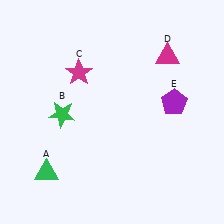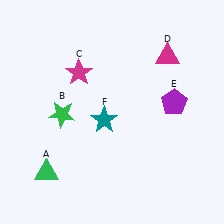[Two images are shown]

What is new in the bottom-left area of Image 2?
A teal star (F) was added in the bottom-left area of Image 2.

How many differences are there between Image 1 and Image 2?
There is 1 difference between the two images.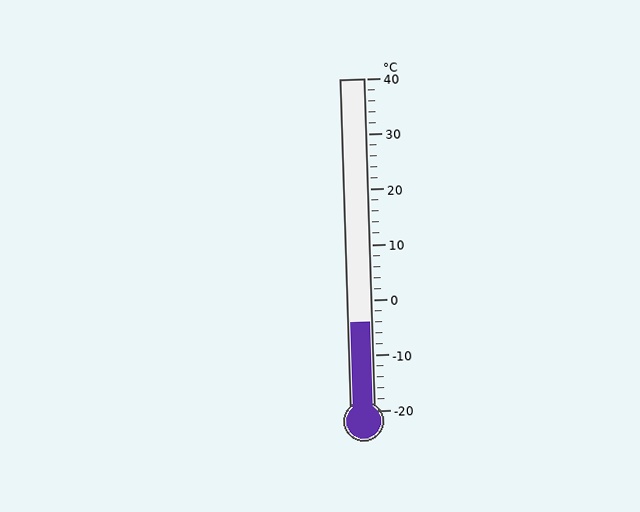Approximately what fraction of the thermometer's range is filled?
The thermometer is filled to approximately 25% of its range.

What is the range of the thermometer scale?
The thermometer scale ranges from -20°C to 40°C.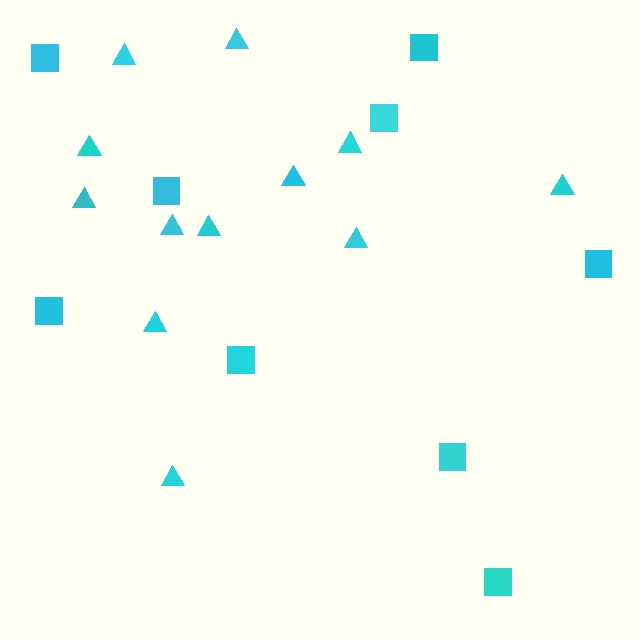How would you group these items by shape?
There are 2 groups: one group of triangles (12) and one group of squares (9).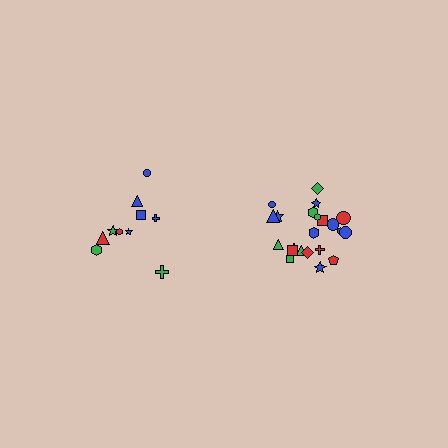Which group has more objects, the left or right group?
The right group.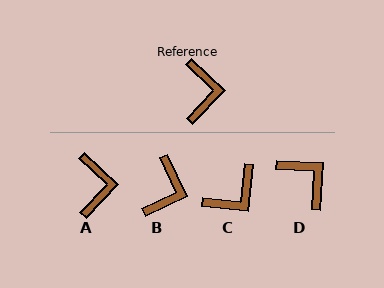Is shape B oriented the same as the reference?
No, it is off by about 21 degrees.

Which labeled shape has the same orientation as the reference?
A.